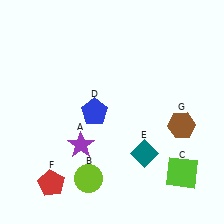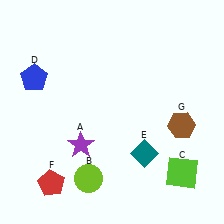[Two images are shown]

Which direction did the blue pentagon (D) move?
The blue pentagon (D) moved left.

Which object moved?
The blue pentagon (D) moved left.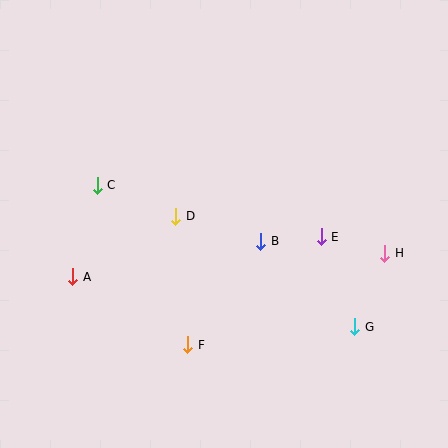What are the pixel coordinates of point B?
Point B is at (261, 241).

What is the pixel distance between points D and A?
The distance between D and A is 119 pixels.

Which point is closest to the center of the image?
Point B at (261, 241) is closest to the center.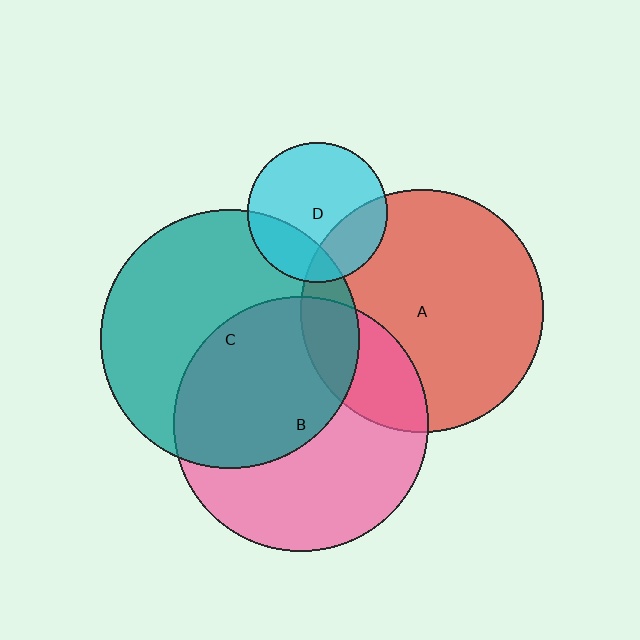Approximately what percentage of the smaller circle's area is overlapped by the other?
Approximately 25%.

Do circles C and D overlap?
Yes.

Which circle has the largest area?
Circle C (teal).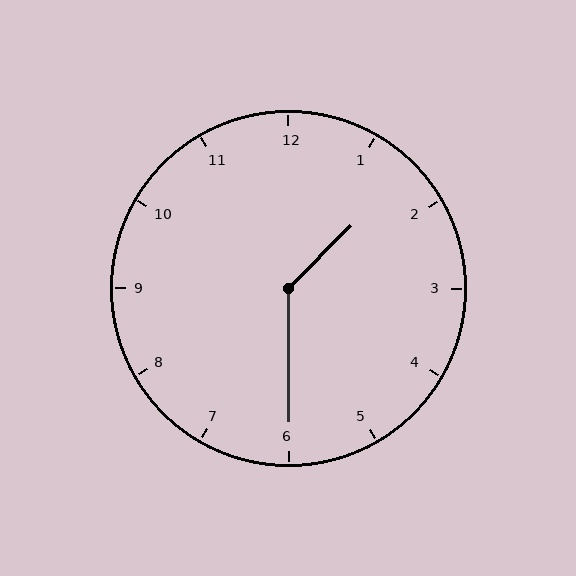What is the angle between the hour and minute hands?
Approximately 135 degrees.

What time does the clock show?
1:30.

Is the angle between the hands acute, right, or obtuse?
It is obtuse.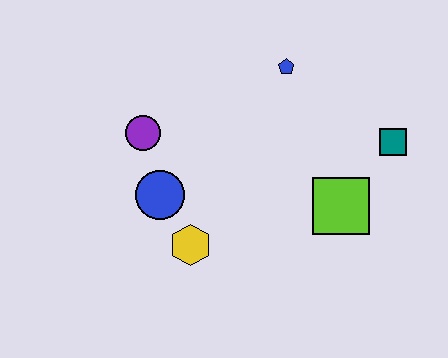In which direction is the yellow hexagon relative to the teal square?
The yellow hexagon is to the left of the teal square.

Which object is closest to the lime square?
The teal square is closest to the lime square.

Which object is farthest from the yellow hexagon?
The teal square is farthest from the yellow hexagon.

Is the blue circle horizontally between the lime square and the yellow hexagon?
No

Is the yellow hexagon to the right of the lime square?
No